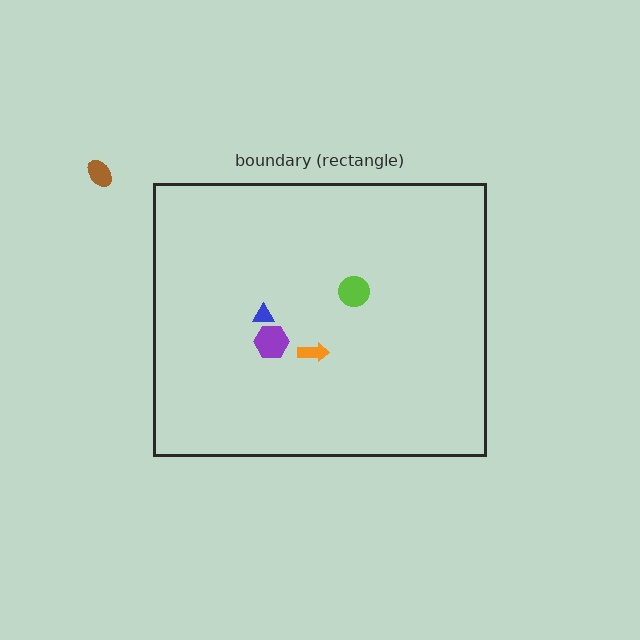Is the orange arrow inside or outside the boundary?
Inside.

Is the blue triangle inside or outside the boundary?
Inside.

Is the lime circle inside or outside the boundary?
Inside.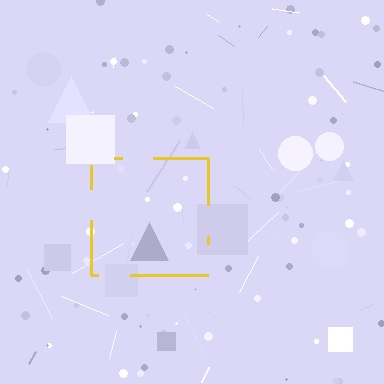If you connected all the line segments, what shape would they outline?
They would outline a square.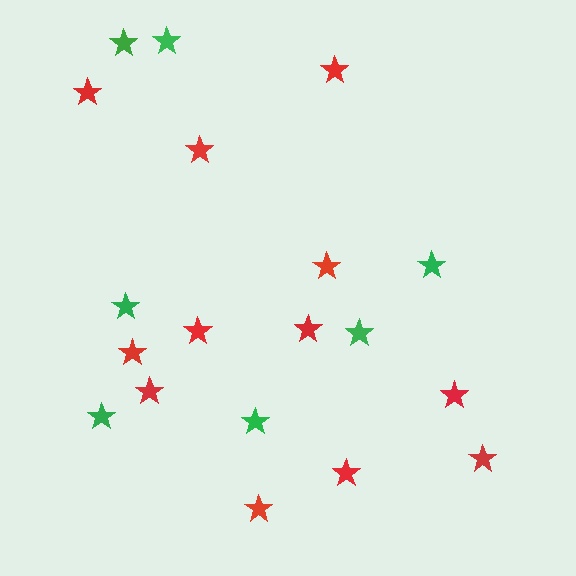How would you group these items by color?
There are 2 groups: one group of green stars (7) and one group of red stars (12).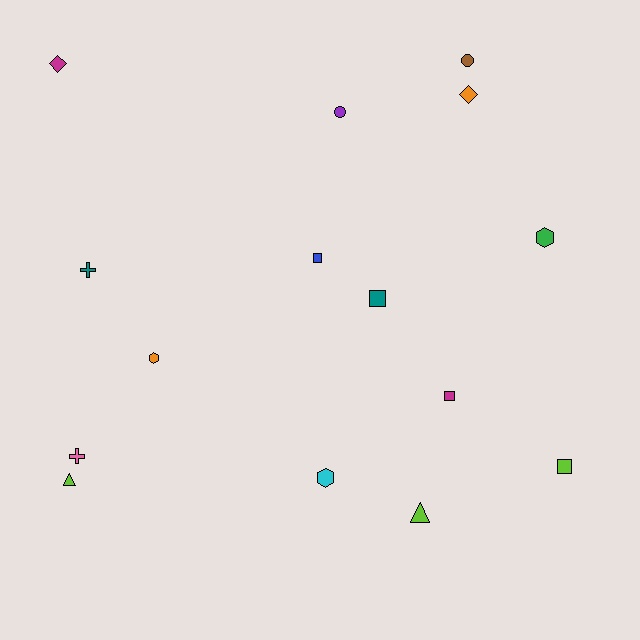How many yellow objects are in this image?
There are no yellow objects.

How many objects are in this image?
There are 15 objects.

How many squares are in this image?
There are 4 squares.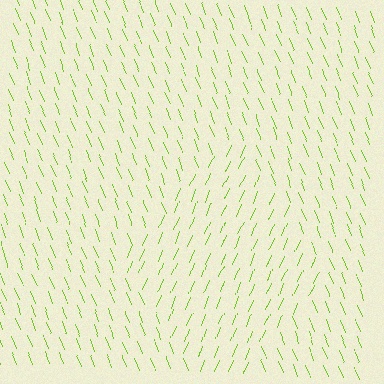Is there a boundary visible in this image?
Yes, there is a texture boundary formed by a change in line orientation.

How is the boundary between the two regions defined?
The boundary is defined purely by a change in line orientation (approximately 45 degrees difference). All lines are the same color and thickness.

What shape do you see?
I see a diamond.